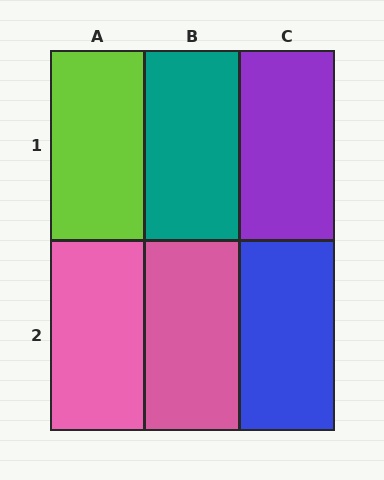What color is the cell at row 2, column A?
Pink.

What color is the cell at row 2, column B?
Pink.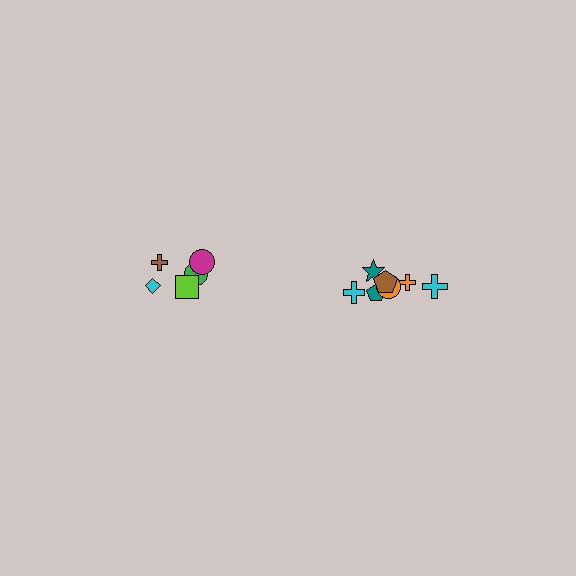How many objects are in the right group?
There are 7 objects.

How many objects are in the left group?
There are 5 objects.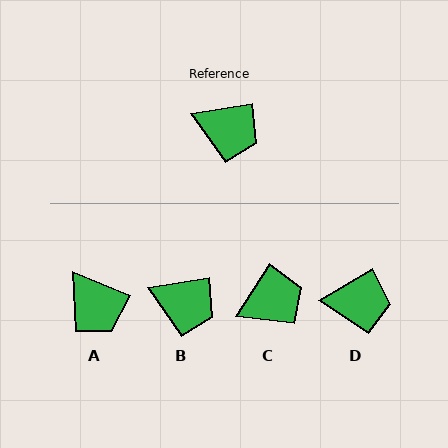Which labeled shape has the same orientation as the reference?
B.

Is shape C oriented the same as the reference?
No, it is off by about 48 degrees.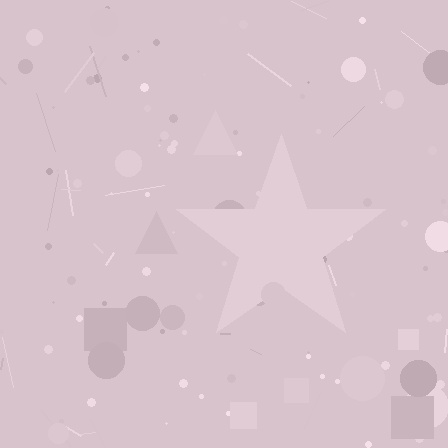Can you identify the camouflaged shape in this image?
The camouflaged shape is a star.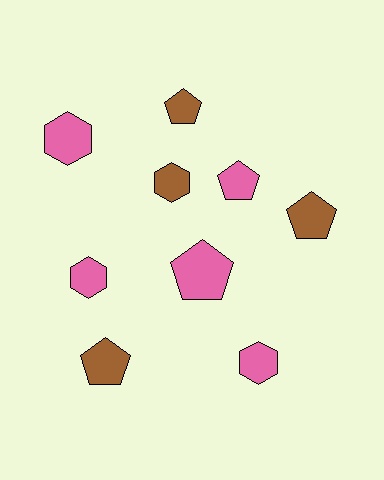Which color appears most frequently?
Pink, with 5 objects.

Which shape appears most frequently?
Pentagon, with 5 objects.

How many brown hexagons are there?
There is 1 brown hexagon.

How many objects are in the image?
There are 9 objects.